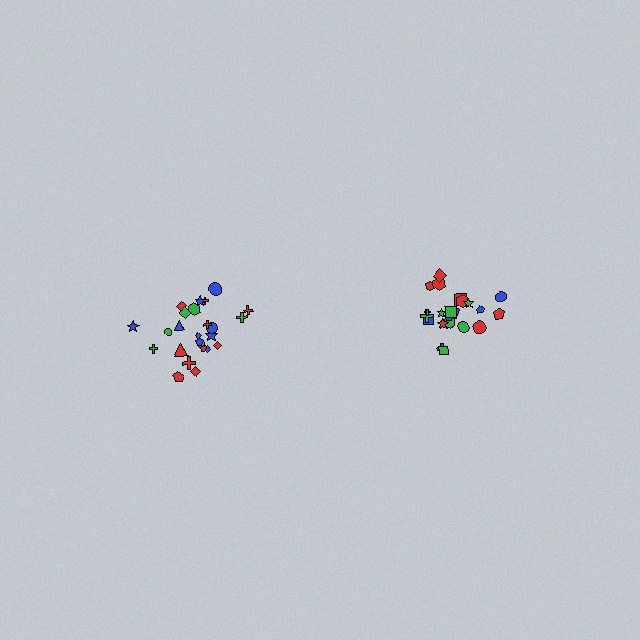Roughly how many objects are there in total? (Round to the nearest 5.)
Roughly 45 objects in total.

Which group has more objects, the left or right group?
The left group.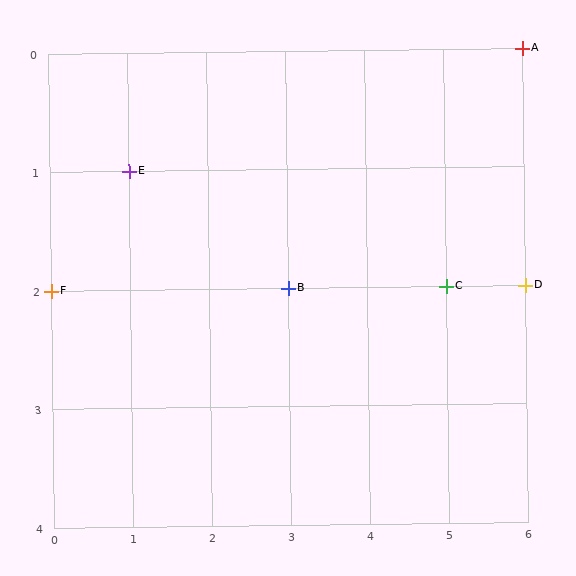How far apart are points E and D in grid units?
Points E and D are 5 columns and 1 row apart (about 5.1 grid units diagonally).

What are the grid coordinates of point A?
Point A is at grid coordinates (6, 0).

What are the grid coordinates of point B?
Point B is at grid coordinates (3, 2).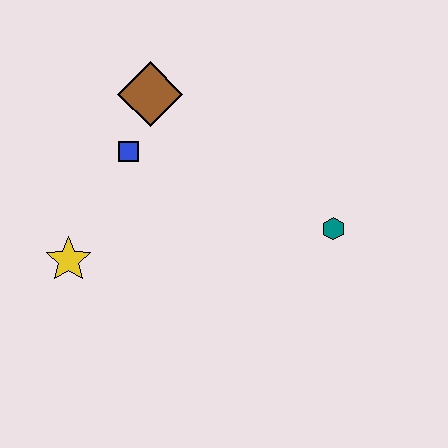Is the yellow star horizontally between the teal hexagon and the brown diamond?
No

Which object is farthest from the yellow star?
The teal hexagon is farthest from the yellow star.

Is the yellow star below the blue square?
Yes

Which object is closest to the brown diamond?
The blue square is closest to the brown diamond.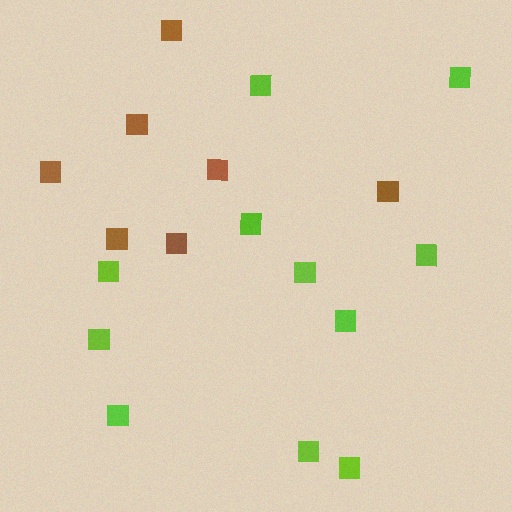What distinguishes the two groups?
There are 2 groups: one group of brown squares (7) and one group of lime squares (11).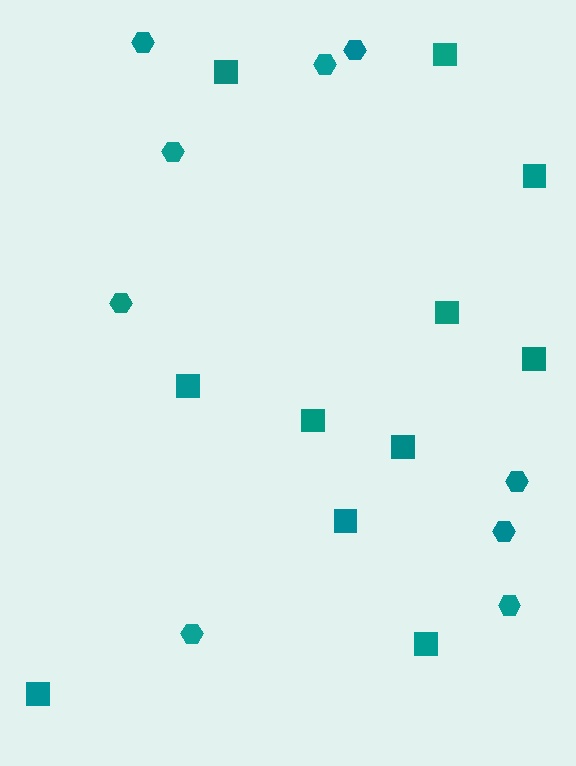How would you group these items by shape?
There are 2 groups: one group of squares (11) and one group of hexagons (9).